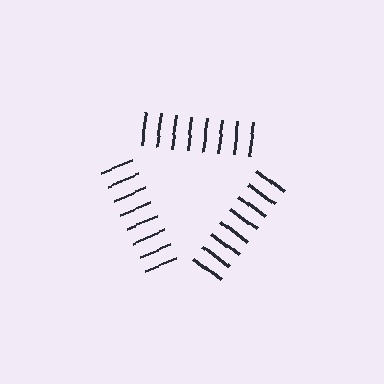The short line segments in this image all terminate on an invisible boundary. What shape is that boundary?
An illusory triangle — the line segments terminate on its edges but no continuous stroke is drawn.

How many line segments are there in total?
24 — 8 along each of the 3 edges.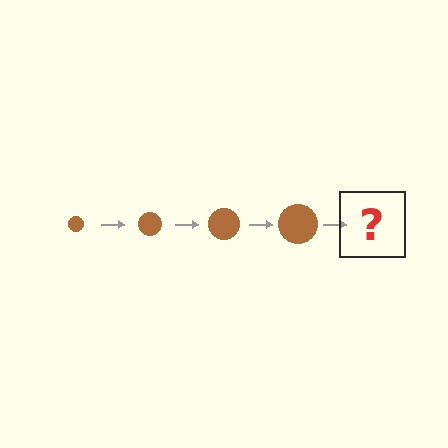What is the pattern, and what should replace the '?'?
The pattern is that the circle gets progressively larger each step. The '?' should be a brown circle, larger than the previous one.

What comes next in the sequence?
The next element should be a brown circle, larger than the previous one.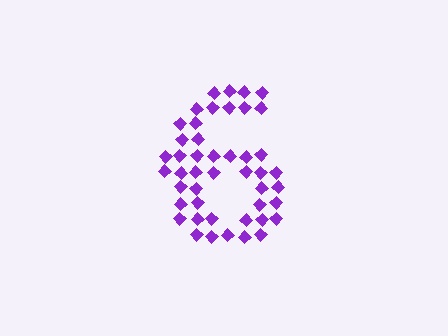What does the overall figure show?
The overall figure shows the digit 6.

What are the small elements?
The small elements are diamonds.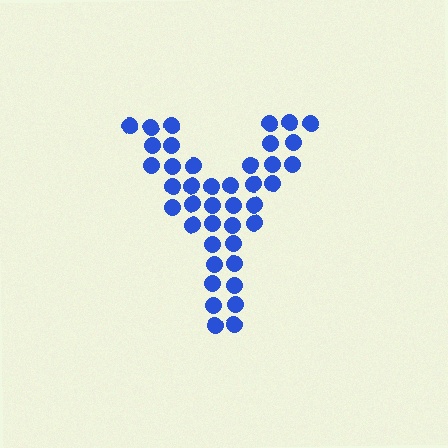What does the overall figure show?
The overall figure shows the letter Y.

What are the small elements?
The small elements are circles.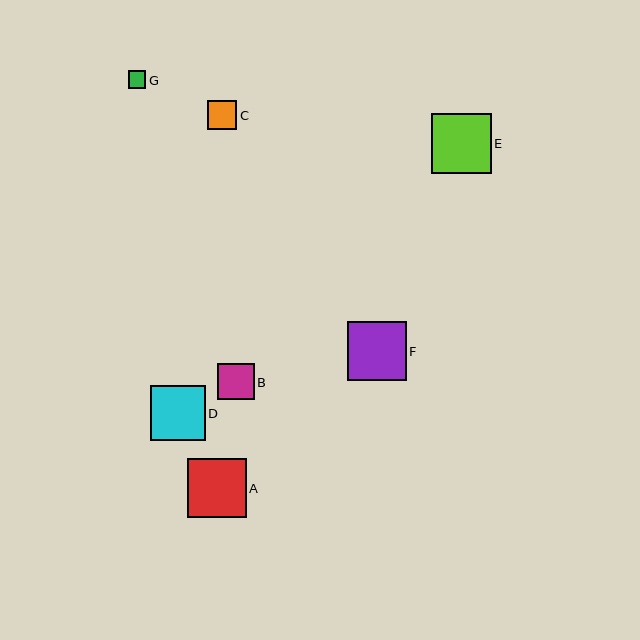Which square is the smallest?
Square G is the smallest with a size of approximately 17 pixels.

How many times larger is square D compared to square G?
Square D is approximately 3.2 times the size of square G.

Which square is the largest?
Square E is the largest with a size of approximately 60 pixels.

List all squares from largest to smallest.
From largest to smallest: E, A, F, D, B, C, G.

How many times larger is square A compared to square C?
Square A is approximately 2.0 times the size of square C.